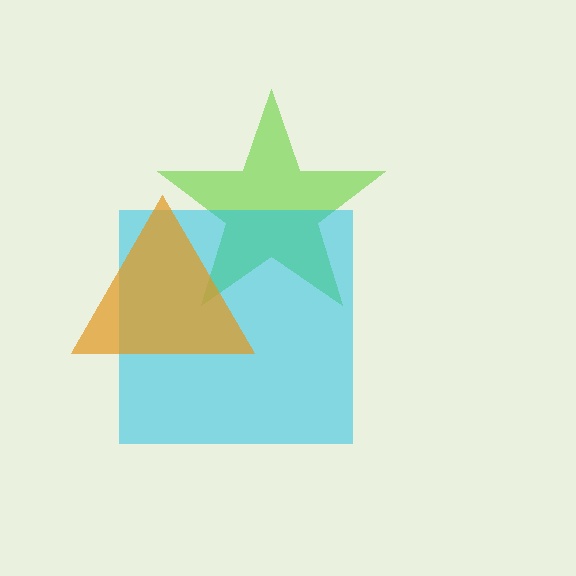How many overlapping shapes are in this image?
There are 3 overlapping shapes in the image.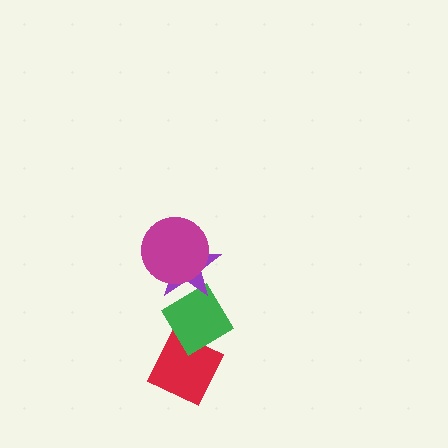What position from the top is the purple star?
The purple star is 2nd from the top.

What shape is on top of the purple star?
The magenta circle is on top of the purple star.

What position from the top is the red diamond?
The red diamond is 4th from the top.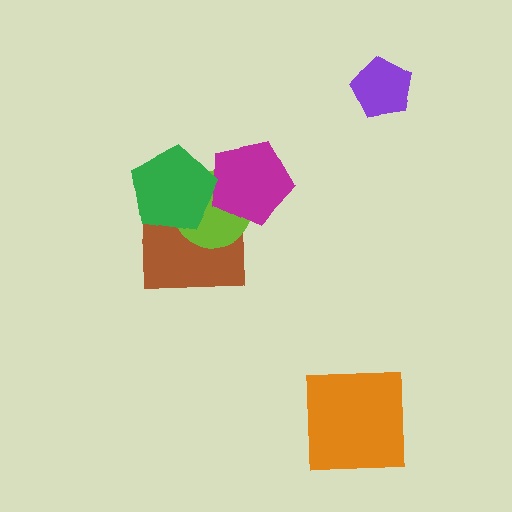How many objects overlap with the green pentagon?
3 objects overlap with the green pentagon.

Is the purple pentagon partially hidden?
No, no other shape covers it.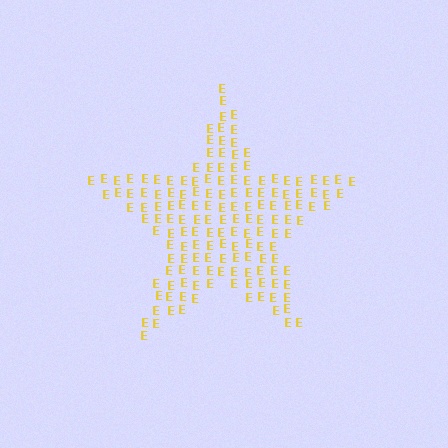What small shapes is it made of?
It is made of small letter E's.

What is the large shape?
The large shape is a star.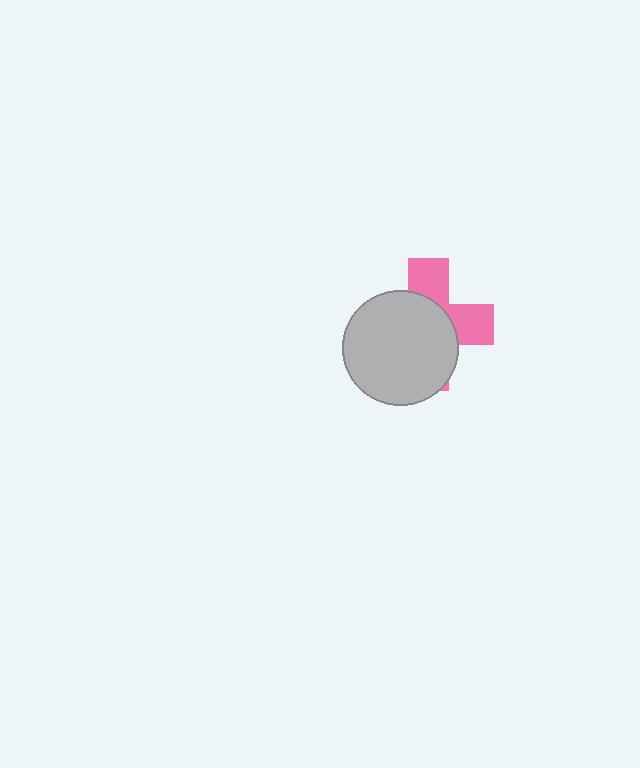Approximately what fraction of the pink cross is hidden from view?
Roughly 63% of the pink cross is hidden behind the light gray circle.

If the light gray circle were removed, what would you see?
You would see the complete pink cross.